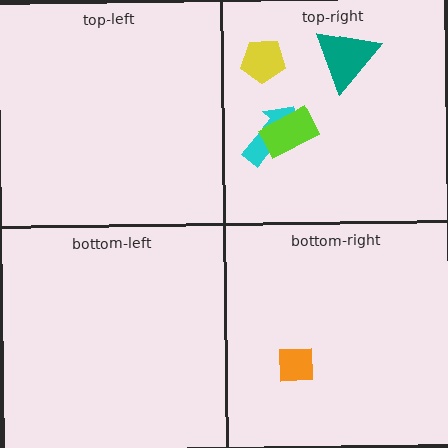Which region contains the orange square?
The bottom-right region.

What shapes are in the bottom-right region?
The orange square.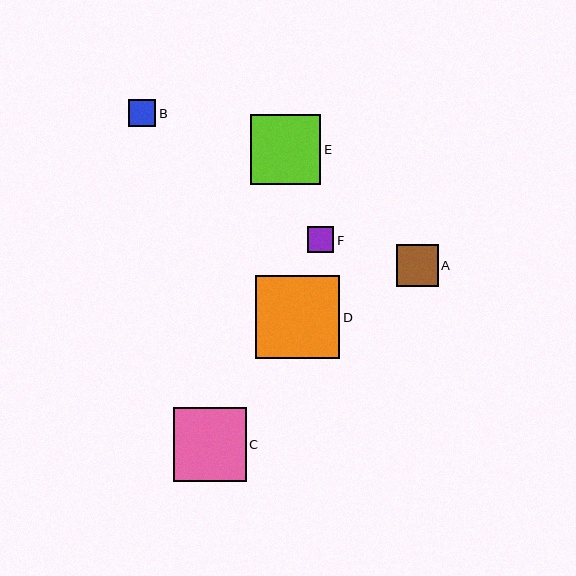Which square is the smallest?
Square F is the smallest with a size of approximately 26 pixels.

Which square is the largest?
Square D is the largest with a size of approximately 84 pixels.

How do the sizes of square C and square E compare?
Square C and square E are approximately the same size.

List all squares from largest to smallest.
From largest to smallest: D, C, E, A, B, F.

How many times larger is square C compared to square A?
Square C is approximately 1.7 times the size of square A.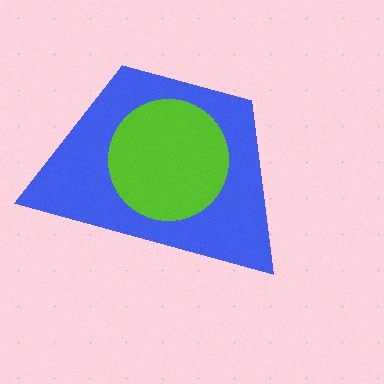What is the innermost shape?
The lime circle.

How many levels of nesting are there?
2.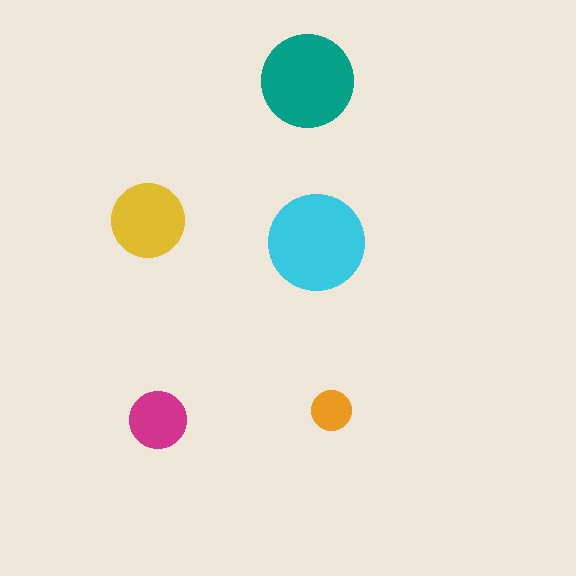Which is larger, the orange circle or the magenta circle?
The magenta one.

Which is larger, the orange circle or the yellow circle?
The yellow one.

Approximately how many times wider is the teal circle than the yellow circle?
About 1.5 times wider.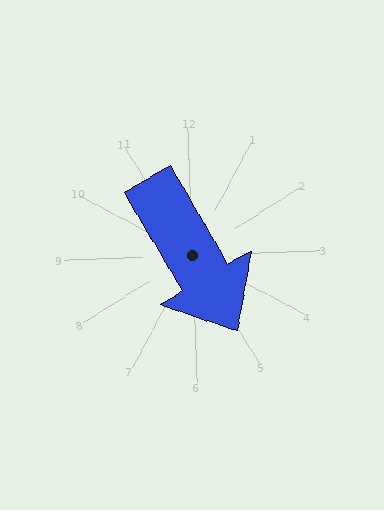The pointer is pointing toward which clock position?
Roughly 5 o'clock.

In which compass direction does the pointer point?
Southeast.